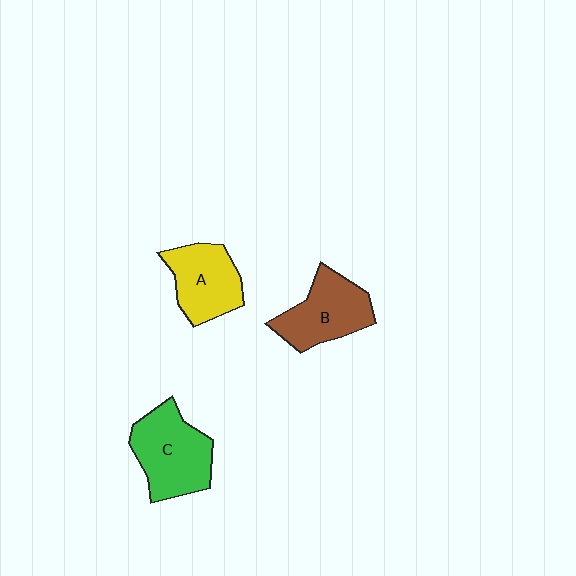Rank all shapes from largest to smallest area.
From largest to smallest: C (green), B (brown), A (yellow).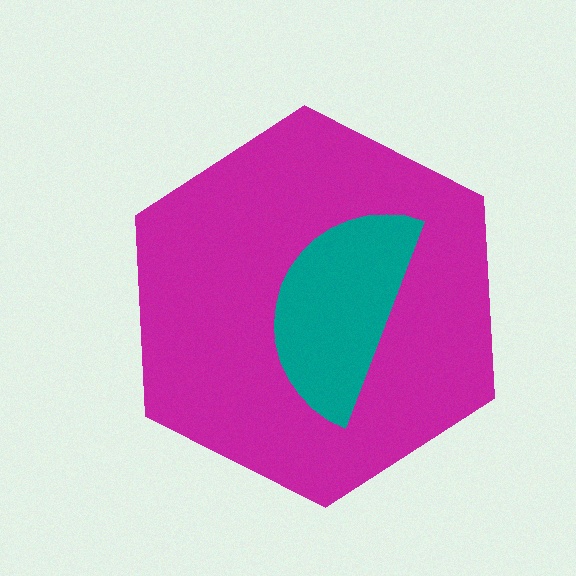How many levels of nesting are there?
2.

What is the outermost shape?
The magenta hexagon.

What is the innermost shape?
The teal semicircle.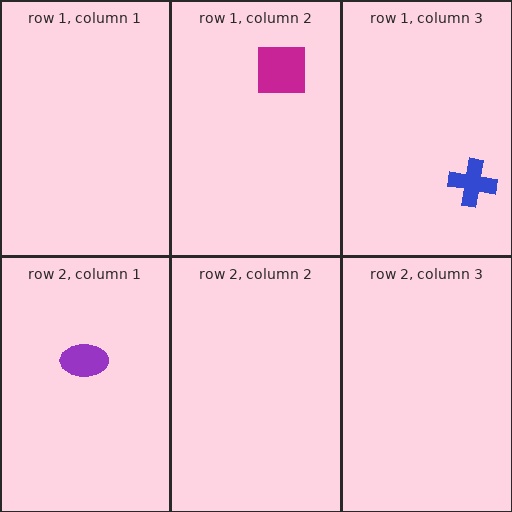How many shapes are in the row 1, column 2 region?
1.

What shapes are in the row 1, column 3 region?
The blue cross.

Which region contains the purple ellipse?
The row 2, column 1 region.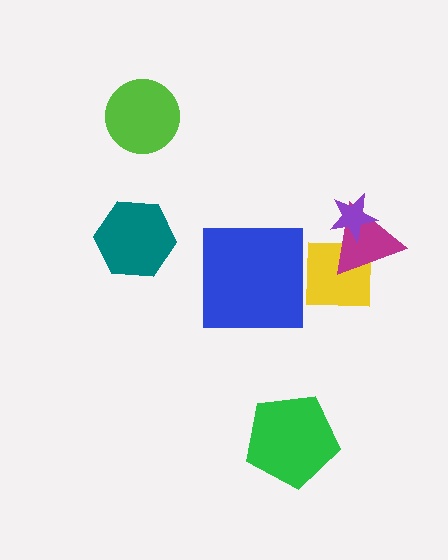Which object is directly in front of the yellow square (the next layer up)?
The magenta triangle is directly in front of the yellow square.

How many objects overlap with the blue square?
0 objects overlap with the blue square.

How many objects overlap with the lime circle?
0 objects overlap with the lime circle.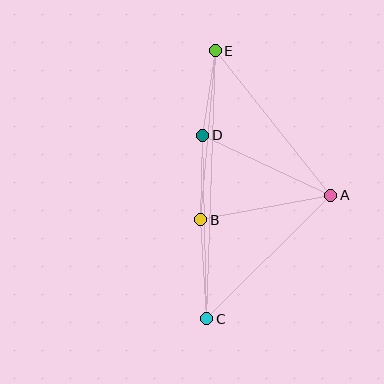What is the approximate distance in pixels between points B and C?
The distance between B and C is approximately 99 pixels.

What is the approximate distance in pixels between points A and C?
The distance between A and C is approximately 175 pixels.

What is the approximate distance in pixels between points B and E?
The distance between B and E is approximately 170 pixels.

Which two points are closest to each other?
Points B and D are closest to each other.